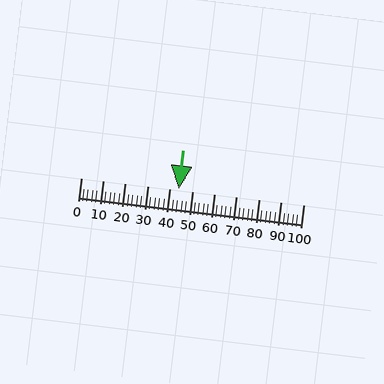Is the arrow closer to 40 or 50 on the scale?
The arrow is closer to 40.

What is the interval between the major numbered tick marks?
The major tick marks are spaced 10 units apart.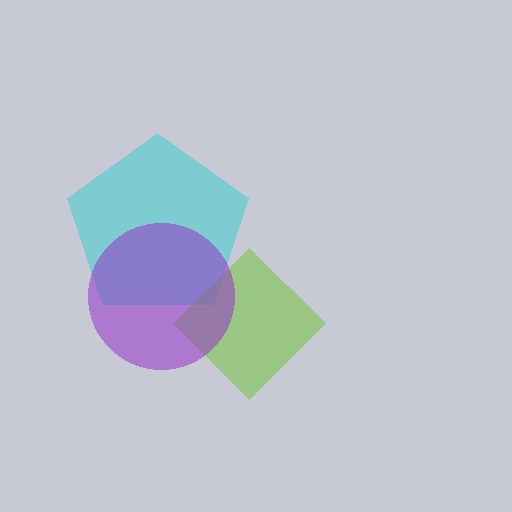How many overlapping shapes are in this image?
There are 3 overlapping shapes in the image.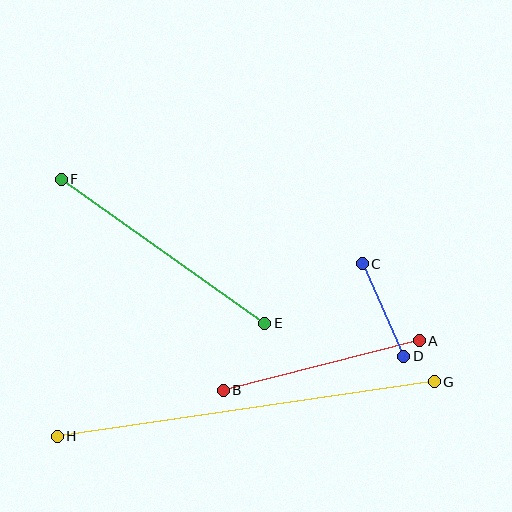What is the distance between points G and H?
The distance is approximately 381 pixels.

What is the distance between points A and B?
The distance is approximately 202 pixels.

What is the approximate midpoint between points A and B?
The midpoint is at approximately (321, 366) pixels.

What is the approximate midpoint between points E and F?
The midpoint is at approximately (163, 251) pixels.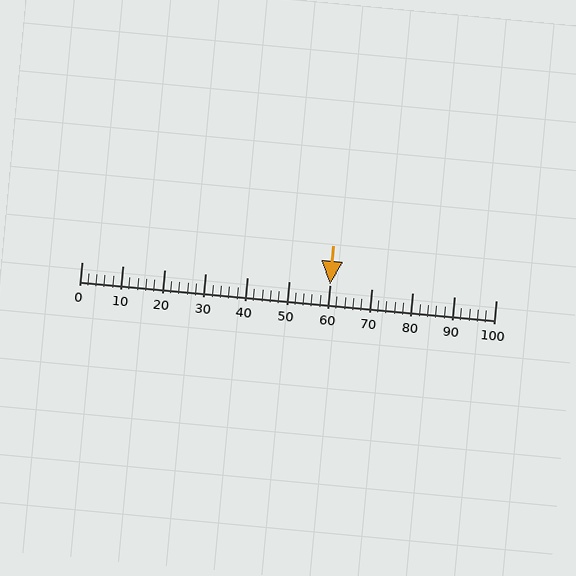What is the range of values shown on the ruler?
The ruler shows values from 0 to 100.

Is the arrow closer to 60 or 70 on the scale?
The arrow is closer to 60.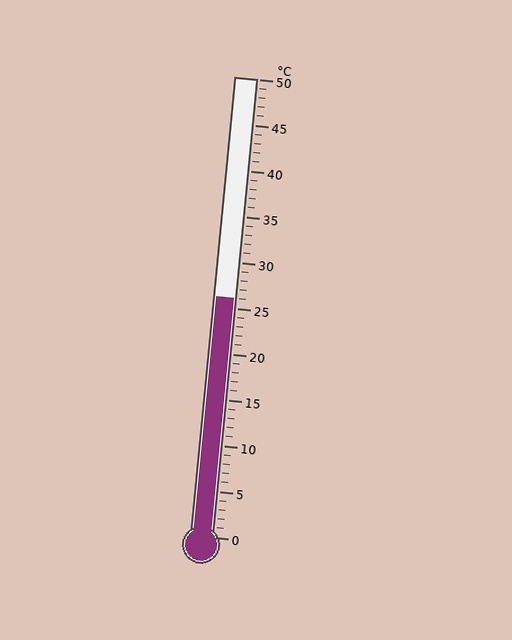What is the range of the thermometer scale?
The thermometer scale ranges from 0°C to 50°C.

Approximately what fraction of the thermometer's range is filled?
The thermometer is filled to approximately 50% of its range.